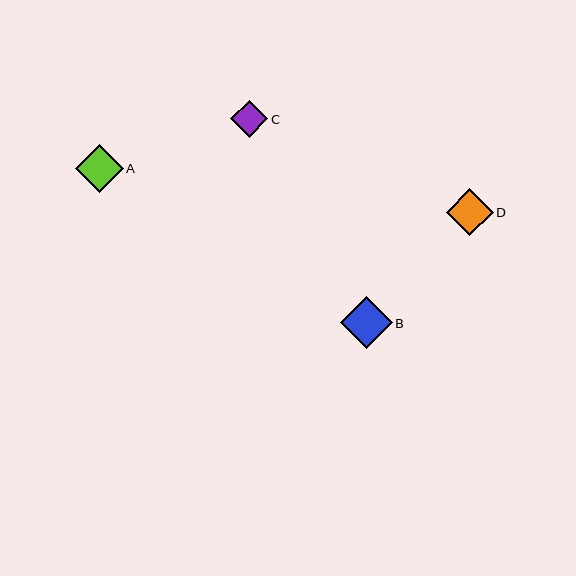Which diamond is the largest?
Diamond B is the largest with a size of approximately 52 pixels.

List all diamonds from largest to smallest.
From largest to smallest: B, A, D, C.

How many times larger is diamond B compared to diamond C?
Diamond B is approximately 1.4 times the size of diamond C.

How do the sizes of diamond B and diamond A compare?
Diamond B and diamond A are approximately the same size.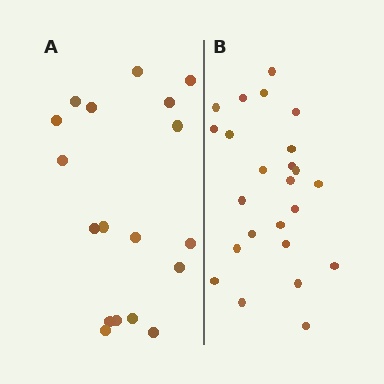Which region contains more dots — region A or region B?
Region B (the right region) has more dots.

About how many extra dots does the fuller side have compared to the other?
Region B has about 6 more dots than region A.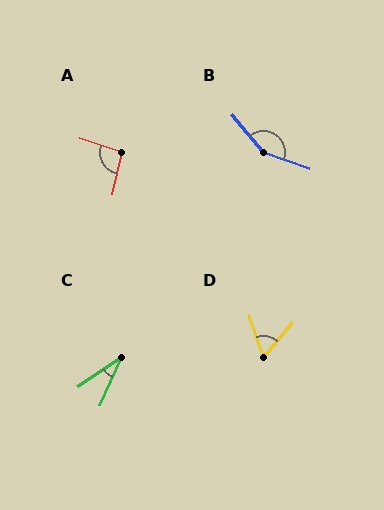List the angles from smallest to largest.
C (32°), D (60°), A (96°), B (148°).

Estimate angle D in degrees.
Approximately 60 degrees.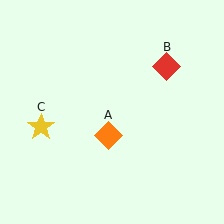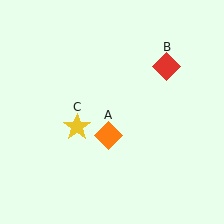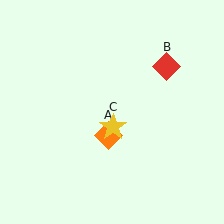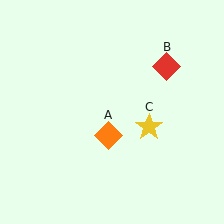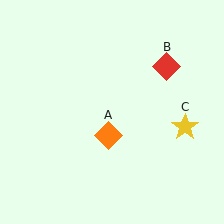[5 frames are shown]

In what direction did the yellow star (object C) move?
The yellow star (object C) moved right.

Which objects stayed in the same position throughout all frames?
Orange diamond (object A) and red diamond (object B) remained stationary.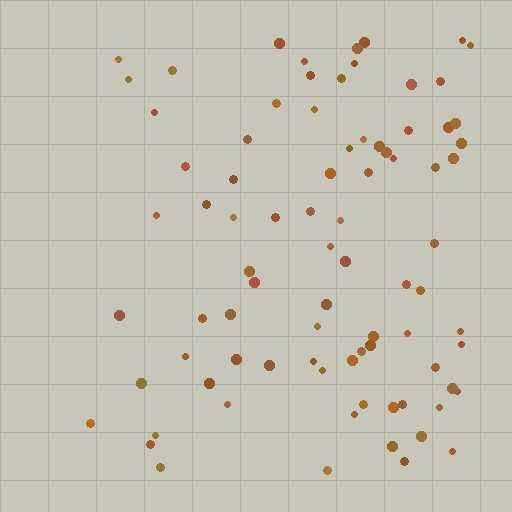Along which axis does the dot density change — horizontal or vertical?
Horizontal.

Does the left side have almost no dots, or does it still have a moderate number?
Still a moderate number, just noticeably fewer than the right.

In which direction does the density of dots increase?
From left to right, with the right side densest.